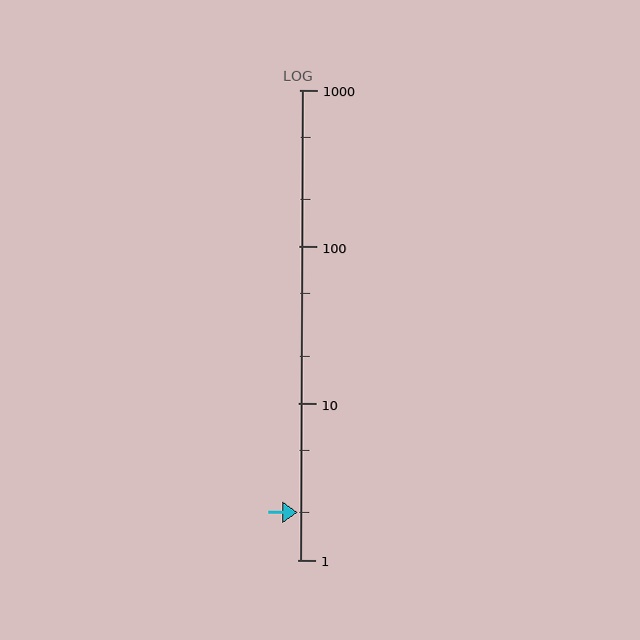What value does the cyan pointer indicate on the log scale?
The pointer indicates approximately 2.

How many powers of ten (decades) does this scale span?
The scale spans 3 decades, from 1 to 1000.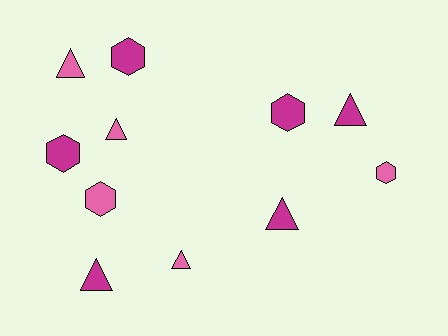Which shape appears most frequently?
Triangle, with 6 objects.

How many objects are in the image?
There are 11 objects.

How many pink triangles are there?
There are 3 pink triangles.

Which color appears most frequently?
Magenta, with 6 objects.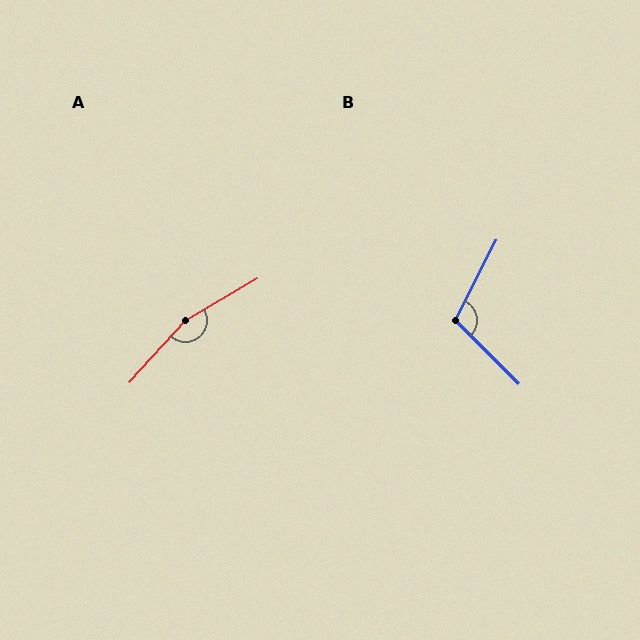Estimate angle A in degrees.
Approximately 163 degrees.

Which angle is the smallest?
B, at approximately 108 degrees.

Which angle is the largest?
A, at approximately 163 degrees.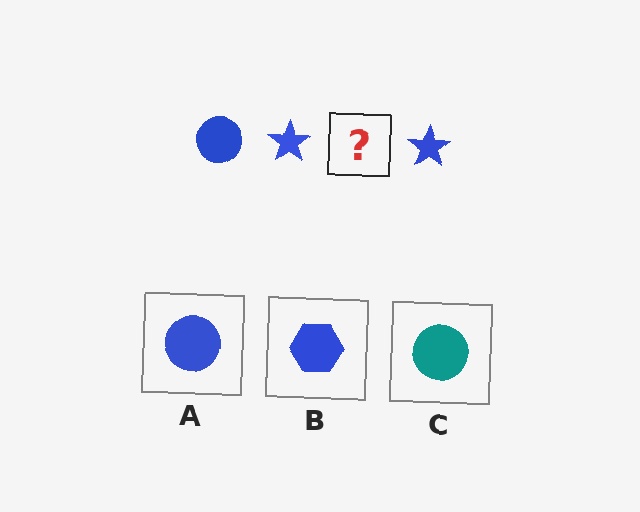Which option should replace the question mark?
Option A.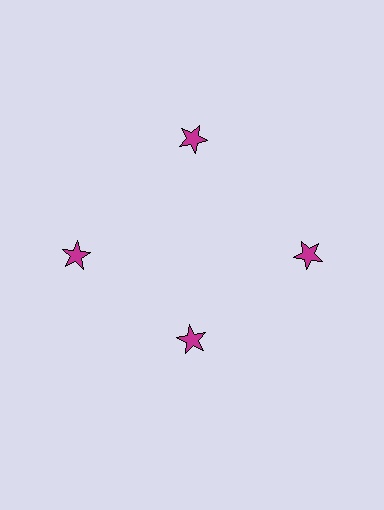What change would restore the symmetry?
The symmetry would be restored by moving it outward, back onto the ring so that all 4 stars sit at equal angles and equal distance from the center.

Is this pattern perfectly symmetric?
No. The 4 magenta stars are arranged in a ring, but one element near the 6 o'clock position is pulled inward toward the center, breaking the 4-fold rotational symmetry.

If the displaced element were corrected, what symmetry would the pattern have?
It would have 4-fold rotational symmetry — the pattern would map onto itself every 90 degrees.